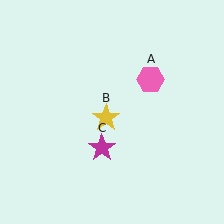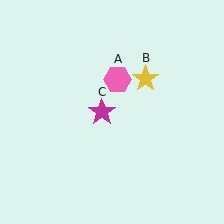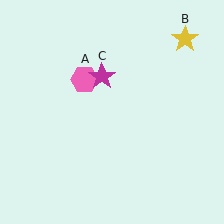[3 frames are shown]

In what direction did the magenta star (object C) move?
The magenta star (object C) moved up.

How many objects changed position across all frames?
3 objects changed position: pink hexagon (object A), yellow star (object B), magenta star (object C).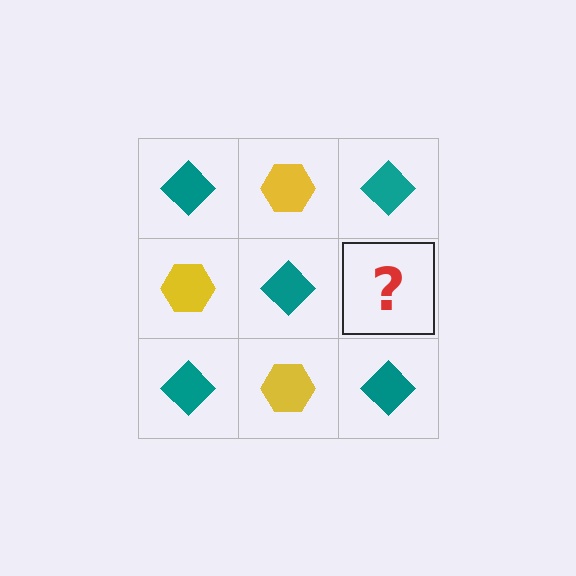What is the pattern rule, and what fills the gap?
The rule is that it alternates teal diamond and yellow hexagon in a checkerboard pattern. The gap should be filled with a yellow hexagon.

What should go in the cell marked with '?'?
The missing cell should contain a yellow hexagon.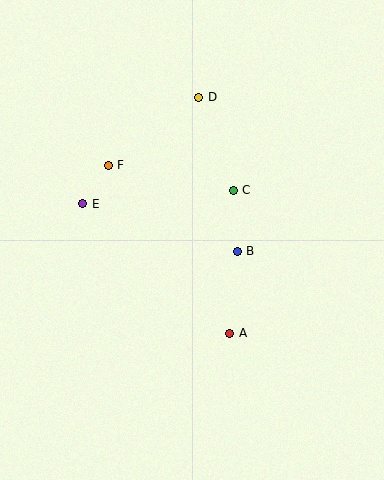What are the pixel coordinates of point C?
Point C is at (233, 190).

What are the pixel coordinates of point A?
Point A is at (230, 334).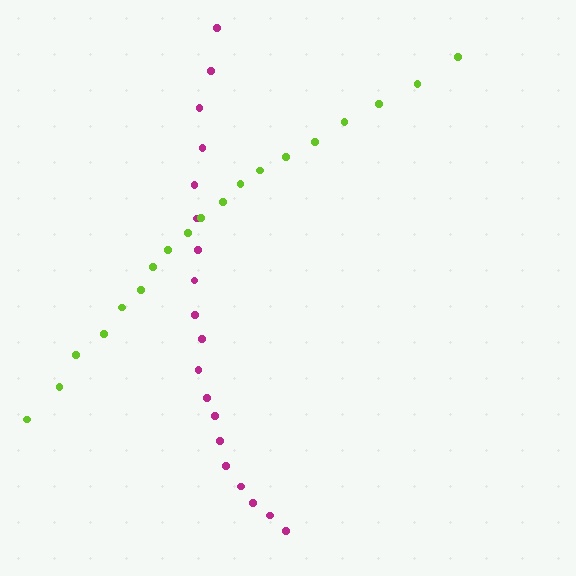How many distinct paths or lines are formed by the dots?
There are 2 distinct paths.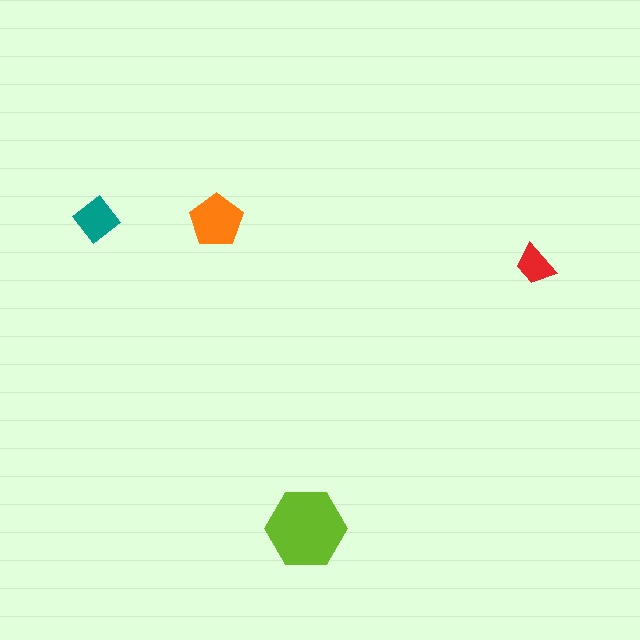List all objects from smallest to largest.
The red trapezoid, the teal diamond, the orange pentagon, the lime hexagon.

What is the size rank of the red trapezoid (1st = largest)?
4th.